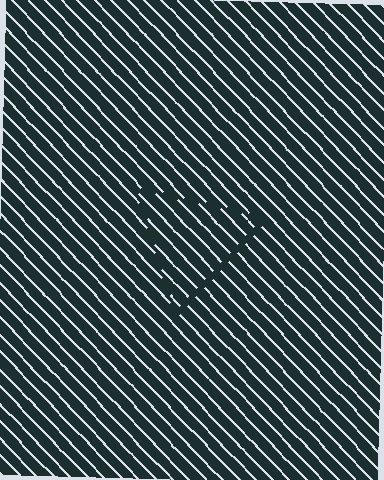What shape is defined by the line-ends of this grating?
An illusory triangle. The interior of the shape contains the same grating, shifted by half a period — the contour is defined by the phase discontinuity where line-ends from the inner and outer gratings abut.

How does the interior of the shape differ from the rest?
The interior of the shape contains the same grating, shifted by half a period — the contour is defined by the phase discontinuity where line-ends from the inner and outer gratings abut.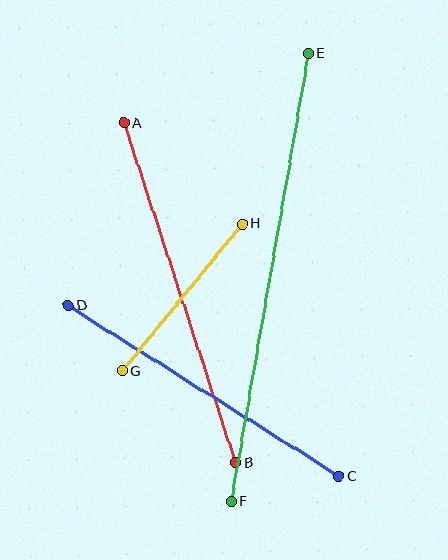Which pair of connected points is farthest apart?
Points E and F are farthest apart.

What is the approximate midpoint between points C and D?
The midpoint is at approximately (204, 391) pixels.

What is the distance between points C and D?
The distance is approximately 320 pixels.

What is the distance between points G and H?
The distance is approximately 190 pixels.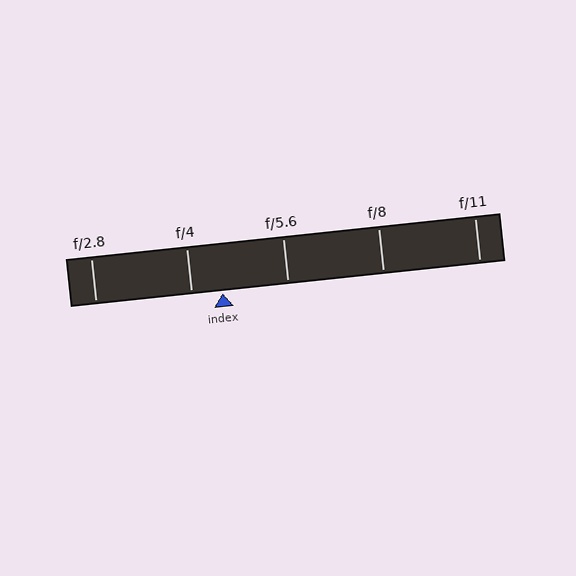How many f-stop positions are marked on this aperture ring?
There are 5 f-stop positions marked.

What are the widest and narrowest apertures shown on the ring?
The widest aperture shown is f/2.8 and the narrowest is f/11.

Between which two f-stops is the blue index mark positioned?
The index mark is between f/4 and f/5.6.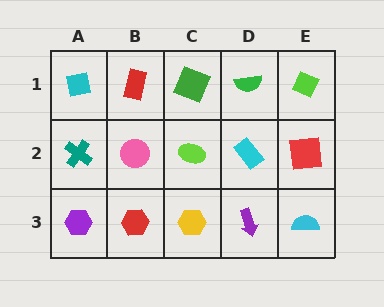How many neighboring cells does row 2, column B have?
4.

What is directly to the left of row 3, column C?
A red hexagon.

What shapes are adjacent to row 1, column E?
A red square (row 2, column E), a green semicircle (row 1, column D).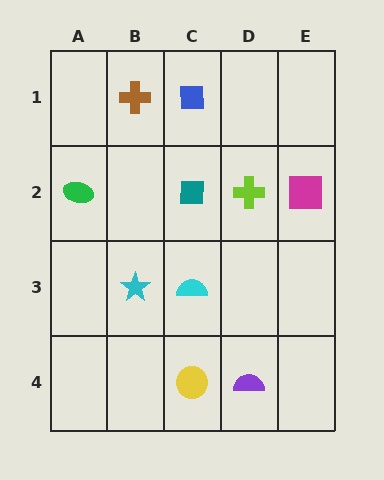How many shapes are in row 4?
2 shapes.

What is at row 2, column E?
A magenta square.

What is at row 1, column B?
A brown cross.